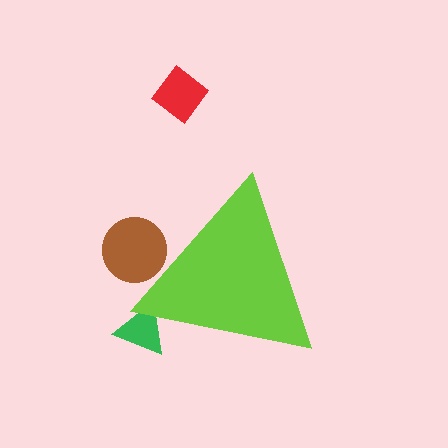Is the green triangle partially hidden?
Yes, the green triangle is partially hidden behind the lime triangle.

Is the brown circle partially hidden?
Yes, the brown circle is partially hidden behind the lime triangle.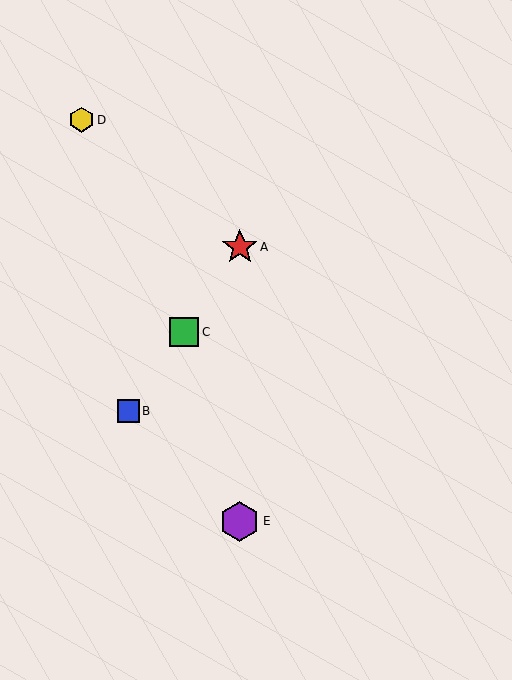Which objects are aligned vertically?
Objects A, E are aligned vertically.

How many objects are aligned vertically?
2 objects (A, E) are aligned vertically.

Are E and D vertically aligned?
No, E is at x≈240 and D is at x≈81.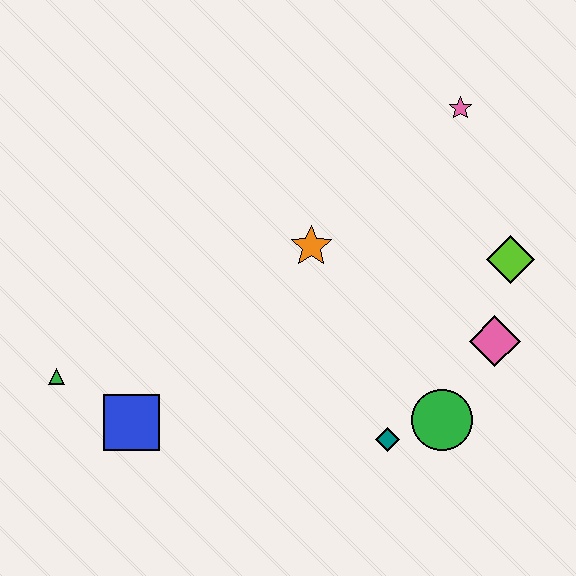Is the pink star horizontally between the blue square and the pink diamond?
Yes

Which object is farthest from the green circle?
The green triangle is farthest from the green circle.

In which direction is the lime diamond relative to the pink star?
The lime diamond is below the pink star.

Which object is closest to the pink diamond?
The lime diamond is closest to the pink diamond.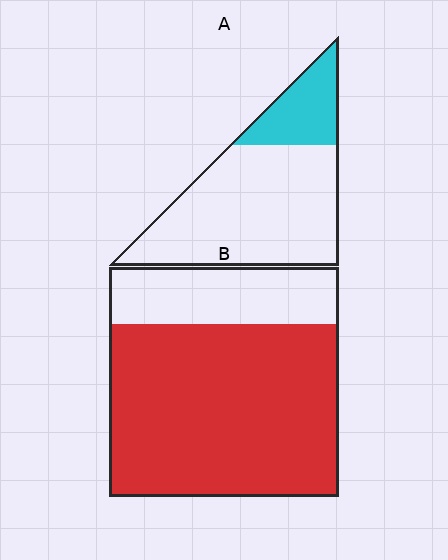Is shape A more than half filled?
No.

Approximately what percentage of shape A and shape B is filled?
A is approximately 25% and B is approximately 75%.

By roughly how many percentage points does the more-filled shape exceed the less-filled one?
By roughly 55 percentage points (B over A).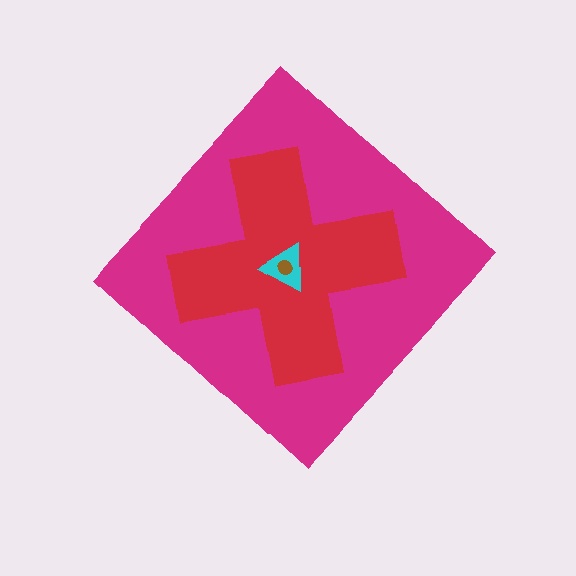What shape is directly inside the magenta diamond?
The red cross.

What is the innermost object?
The brown circle.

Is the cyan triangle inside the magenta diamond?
Yes.